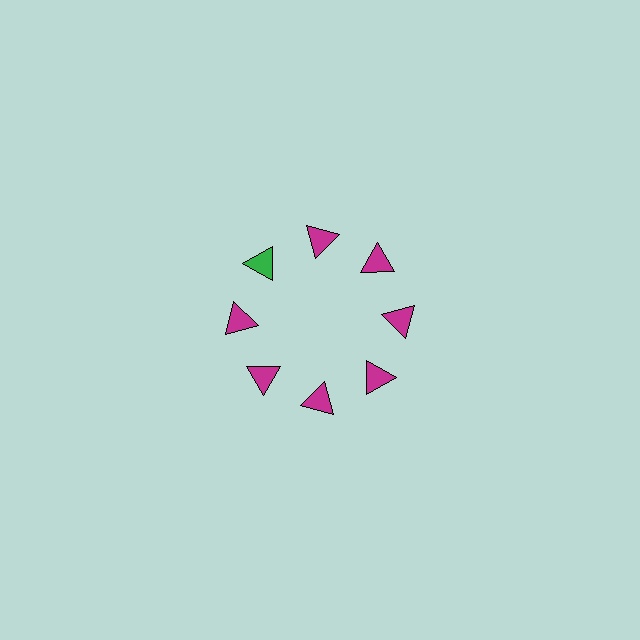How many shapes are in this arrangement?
There are 8 shapes arranged in a ring pattern.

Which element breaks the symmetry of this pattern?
The green triangle at roughly the 10 o'clock position breaks the symmetry. All other shapes are magenta triangles.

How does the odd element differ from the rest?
It has a different color: green instead of magenta.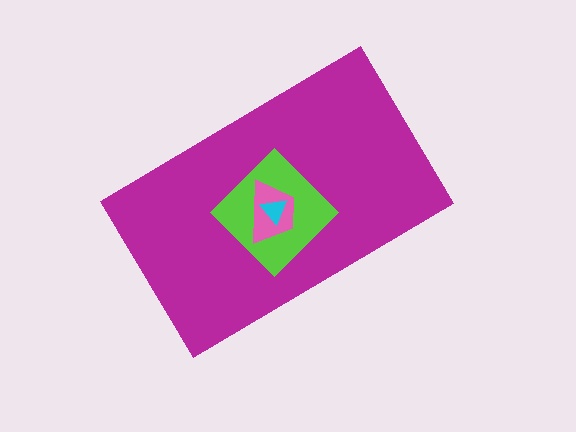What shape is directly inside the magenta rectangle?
The lime diamond.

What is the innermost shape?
The cyan triangle.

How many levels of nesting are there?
4.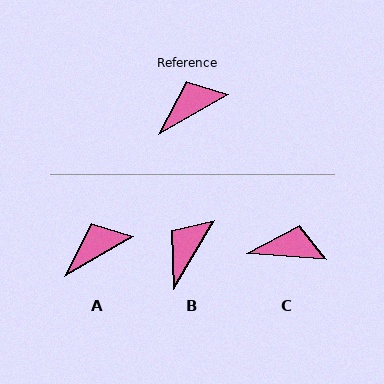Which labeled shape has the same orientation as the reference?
A.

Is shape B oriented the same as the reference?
No, it is off by about 30 degrees.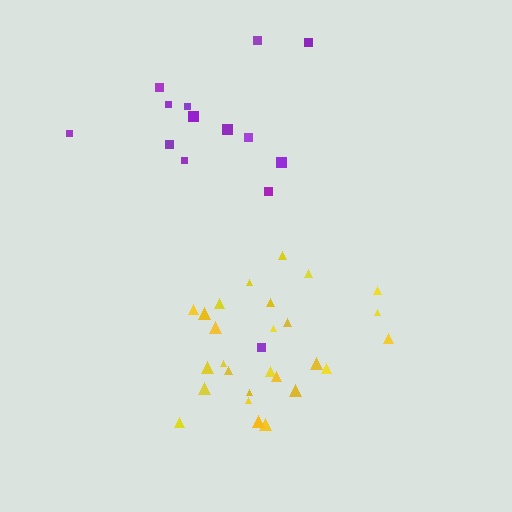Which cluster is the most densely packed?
Yellow.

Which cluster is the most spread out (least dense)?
Purple.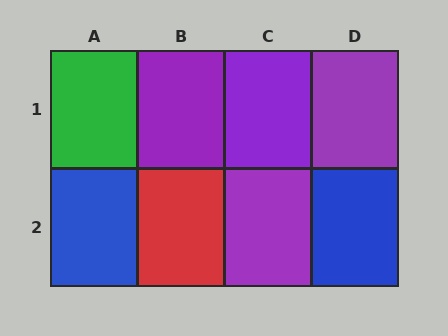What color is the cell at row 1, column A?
Green.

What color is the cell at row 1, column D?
Purple.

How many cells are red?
1 cell is red.